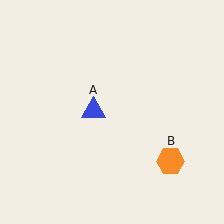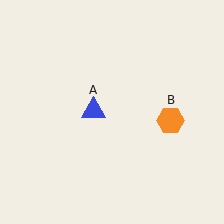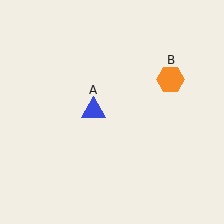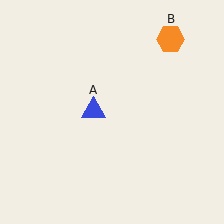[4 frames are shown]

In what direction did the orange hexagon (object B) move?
The orange hexagon (object B) moved up.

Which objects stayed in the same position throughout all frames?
Blue triangle (object A) remained stationary.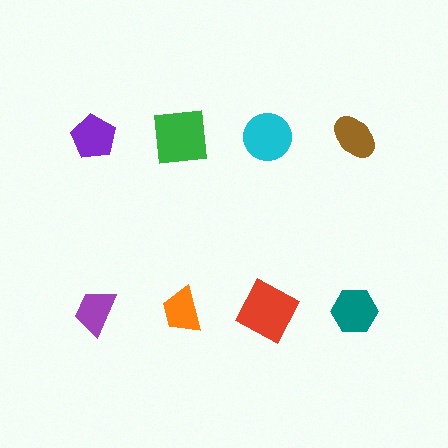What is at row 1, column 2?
A green square.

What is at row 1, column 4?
A brown ellipse.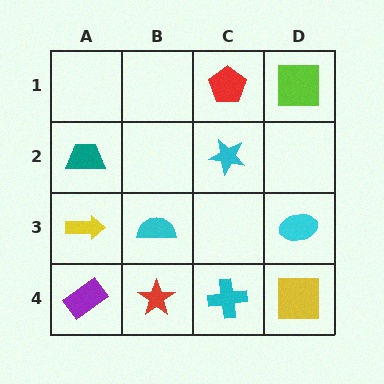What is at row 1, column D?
A lime square.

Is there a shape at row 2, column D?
No, that cell is empty.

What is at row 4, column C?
A cyan cross.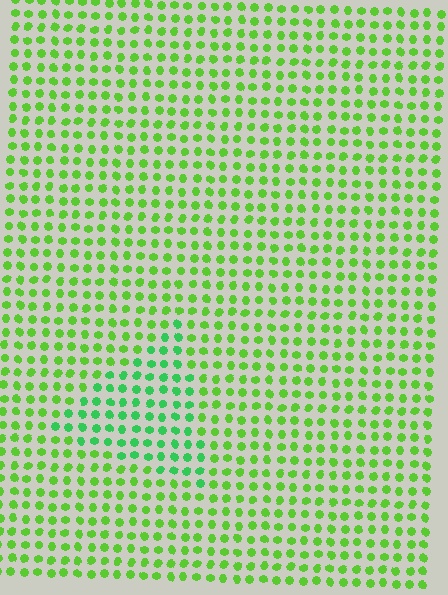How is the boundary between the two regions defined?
The boundary is defined purely by a slight shift in hue (about 31 degrees). Spacing, size, and orientation are identical on both sides.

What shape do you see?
I see a triangle.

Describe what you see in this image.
The image is filled with small lime elements in a uniform arrangement. A triangle-shaped region is visible where the elements are tinted to a slightly different hue, forming a subtle color boundary.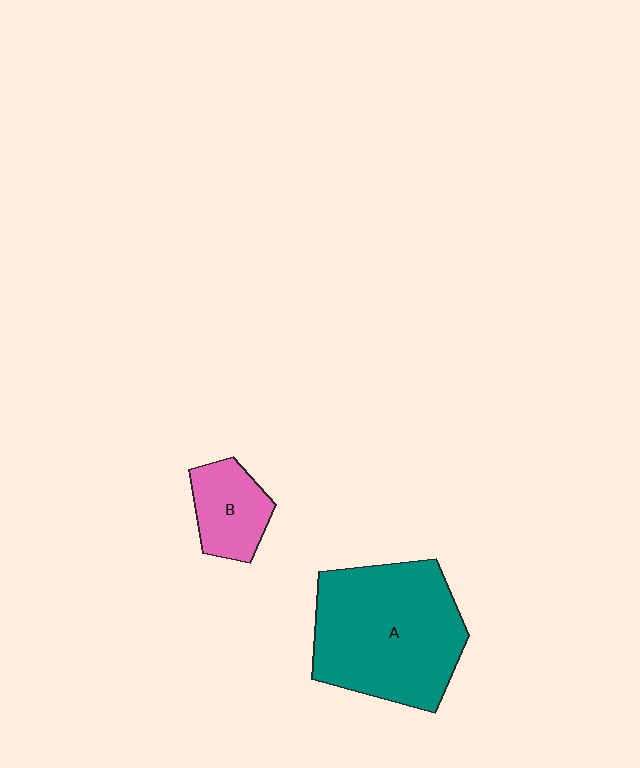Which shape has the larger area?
Shape A (teal).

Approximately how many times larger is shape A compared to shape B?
Approximately 2.9 times.